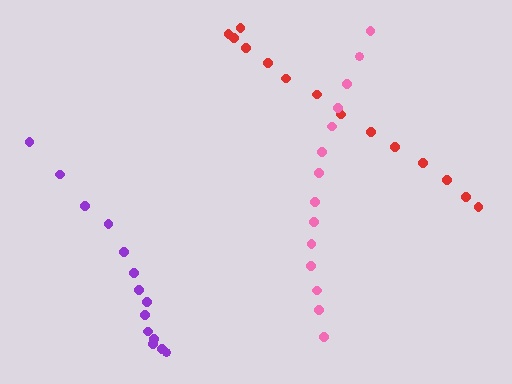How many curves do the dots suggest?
There are 3 distinct paths.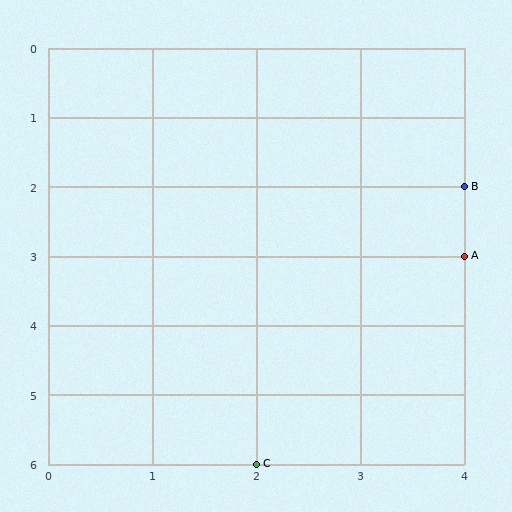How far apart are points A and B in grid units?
Points A and B are 1 row apart.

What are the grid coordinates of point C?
Point C is at grid coordinates (2, 6).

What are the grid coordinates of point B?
Point B is at grid coordinates (4, 2).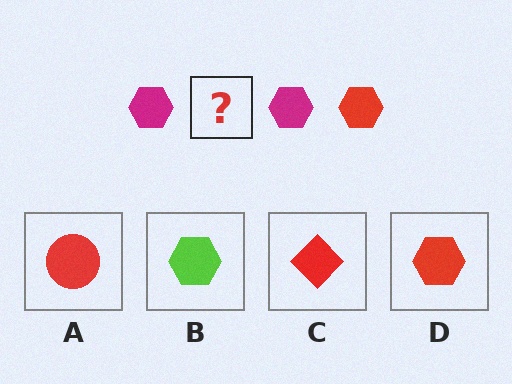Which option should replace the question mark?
Option D.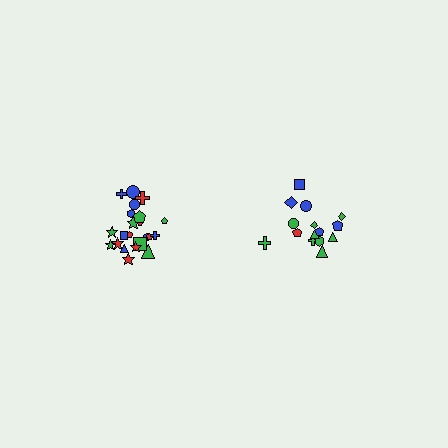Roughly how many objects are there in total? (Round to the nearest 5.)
Roughly 35 objects in total.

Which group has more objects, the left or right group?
The left group.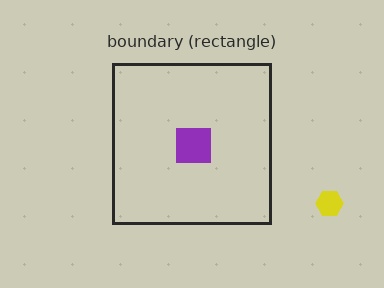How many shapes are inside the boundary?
1 inside, 1 outside.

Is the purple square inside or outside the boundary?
Inside.